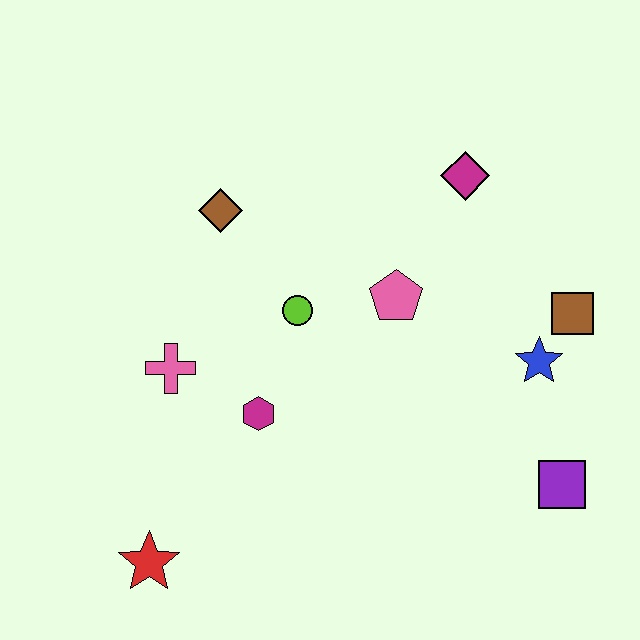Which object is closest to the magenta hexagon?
The pink cross is closest to the magenta hexagon.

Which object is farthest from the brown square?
The red star is farthest from the brown square.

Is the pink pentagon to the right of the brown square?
No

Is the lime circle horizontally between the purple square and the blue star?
No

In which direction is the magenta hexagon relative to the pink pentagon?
The magenta hexagon is to the left of the pink pentagon.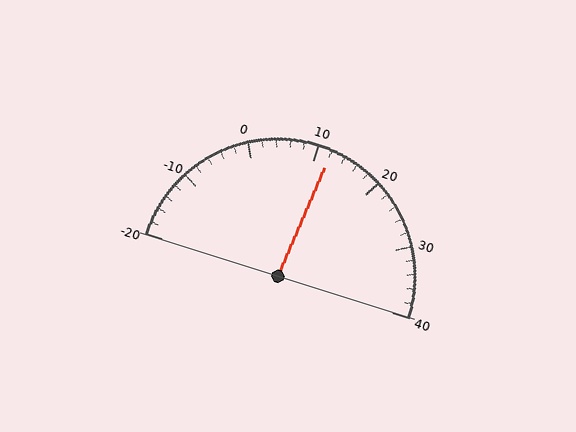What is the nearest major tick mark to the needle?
The nearest major tick mark is 10.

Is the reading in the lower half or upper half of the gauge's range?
The reading is in the upper half of the range (-20 to 40).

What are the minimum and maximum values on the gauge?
The gauge ranges from -20 to 40.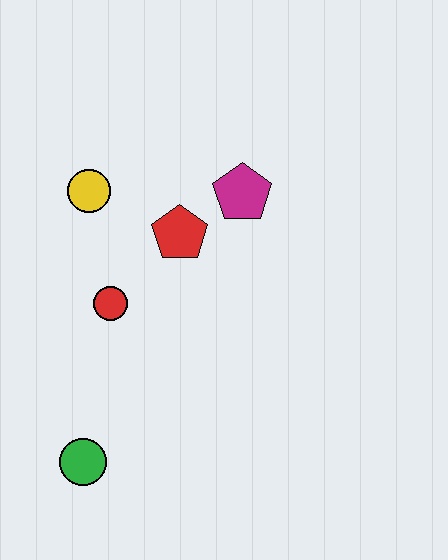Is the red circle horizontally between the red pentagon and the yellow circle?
Yes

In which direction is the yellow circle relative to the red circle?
The yellow circle is above the red circle.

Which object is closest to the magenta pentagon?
The red pentagon is closest to the magenta pentagon.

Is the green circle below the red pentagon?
Yes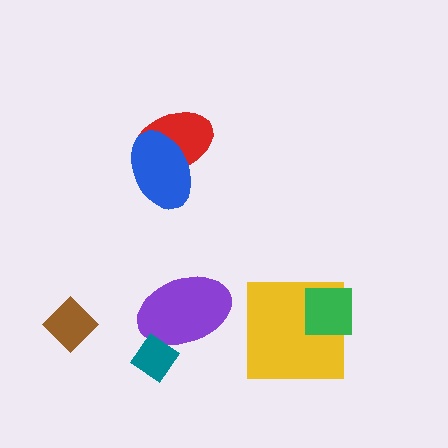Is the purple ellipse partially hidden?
Yes, it is partially covered by another shape.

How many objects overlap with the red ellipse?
1 object overlaps with the red ellipse.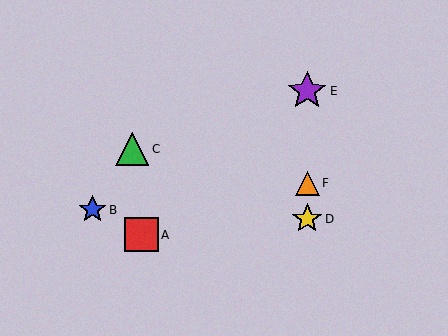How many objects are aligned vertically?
3 objects (D, E, F) are aligned vertically.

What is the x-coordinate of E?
Object E is at x≈307.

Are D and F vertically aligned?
Yes, both are at x≈307.